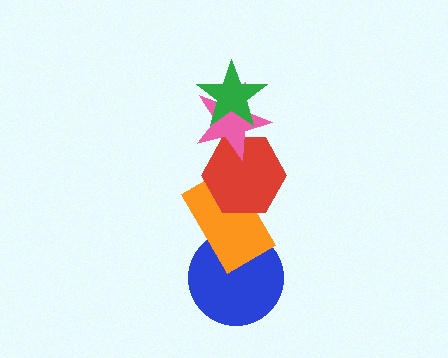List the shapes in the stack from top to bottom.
From top to bottom: the green star, the pink star, the red hexagon, the orange rectangle, the blue circle.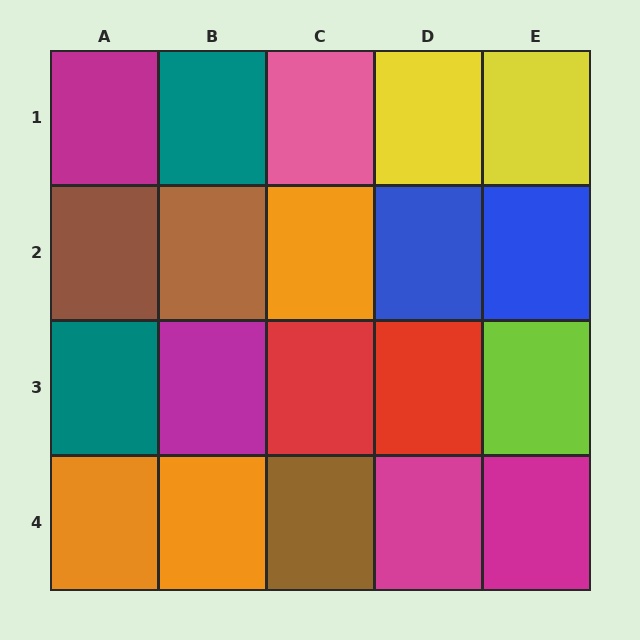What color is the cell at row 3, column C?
Red.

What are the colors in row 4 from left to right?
Orange, orange, brown, magenta, magenta.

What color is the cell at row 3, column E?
Lime.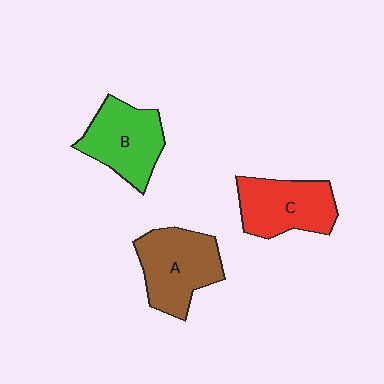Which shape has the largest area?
Shape A (brown).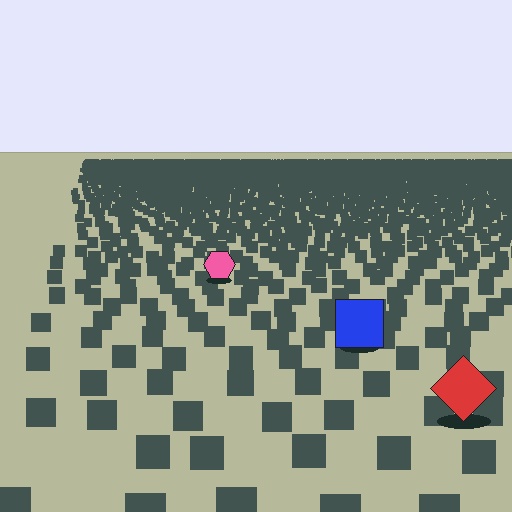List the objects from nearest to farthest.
From nearest to farthest: the red diamond, the blue square, the pink hexagon.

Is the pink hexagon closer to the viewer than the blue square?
No. The blue square is closer — you can tell from the texture gradient: the ground texture is coarser near it.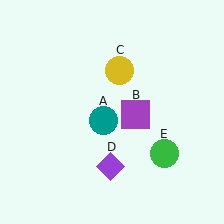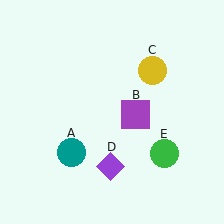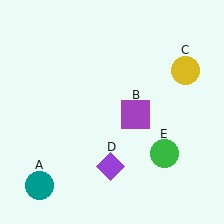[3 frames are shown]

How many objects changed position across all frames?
2 objects changed position: teal circle (object A), yellow circle (object C).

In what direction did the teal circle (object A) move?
The teal circle (object A) moved down and to the left.